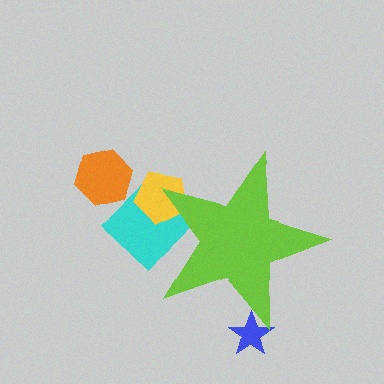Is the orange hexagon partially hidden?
No, the orange hexagon is fully visible.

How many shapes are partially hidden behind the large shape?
3 shapes are partially hidden.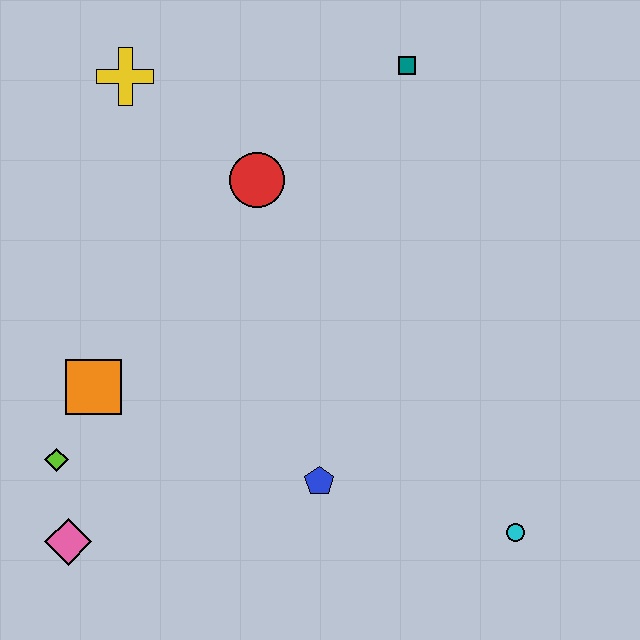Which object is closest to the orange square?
The lime diamond is closest to the orange square.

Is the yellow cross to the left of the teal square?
Yes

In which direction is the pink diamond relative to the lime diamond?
The pink diamond is below the lime diamond.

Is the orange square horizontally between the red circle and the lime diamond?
Yes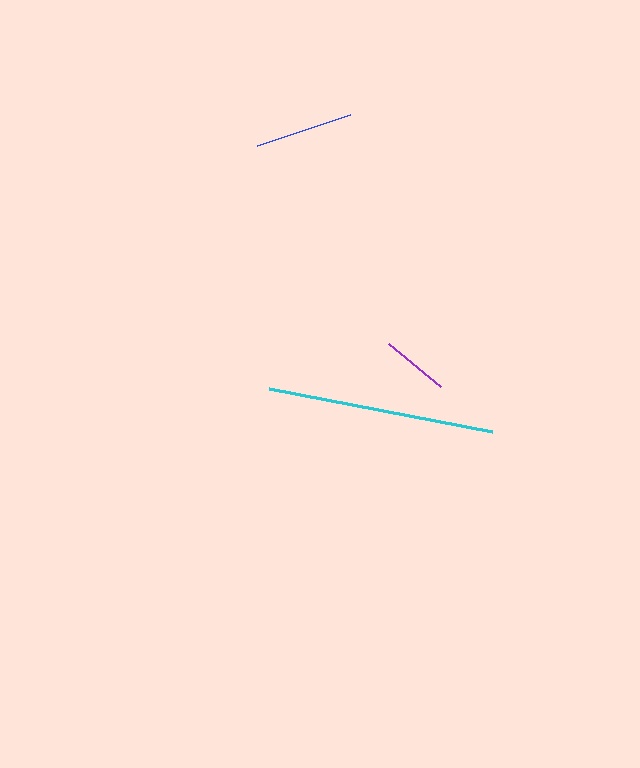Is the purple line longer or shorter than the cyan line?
The cyan line is longer than the purple line.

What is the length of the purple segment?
The purple segment is approximately 68 pixels long.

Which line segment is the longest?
The cyan line is the longest at approximately 227 pixels.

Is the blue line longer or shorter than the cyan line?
The cyan line is longer than the blue line.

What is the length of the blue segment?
The blue segment is approximately 98 pixels long.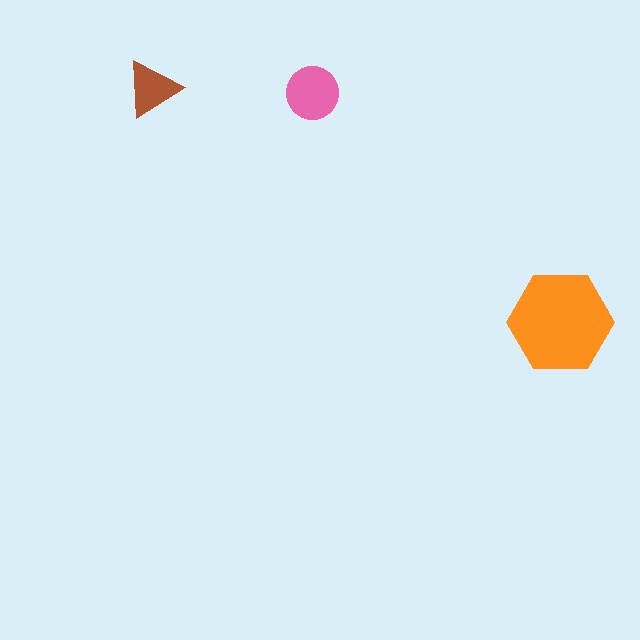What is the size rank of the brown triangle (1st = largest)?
3rd.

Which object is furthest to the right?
The orange hexagon is rightmost.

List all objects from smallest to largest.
The brown triangle, the pink circle, the orange hexagon.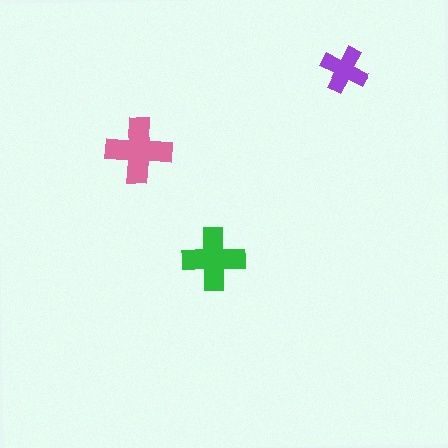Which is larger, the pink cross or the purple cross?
The pink one.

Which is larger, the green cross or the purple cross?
The green one.